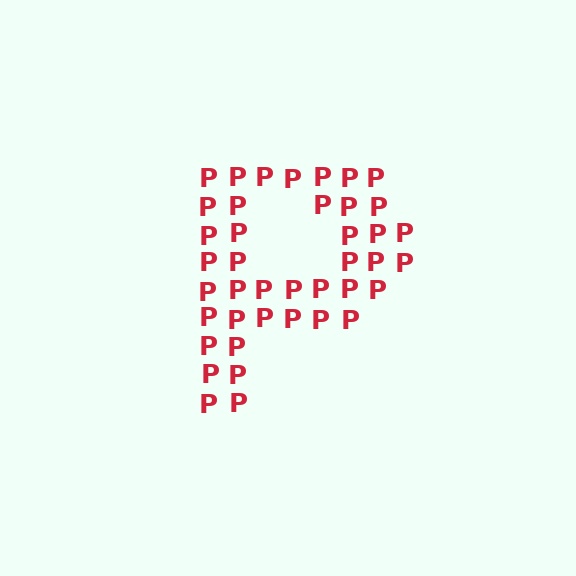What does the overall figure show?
The overall figure shows the letter P.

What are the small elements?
The small elements are letter P's.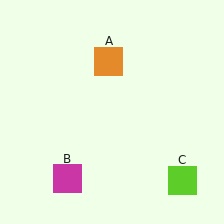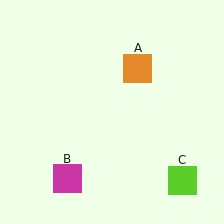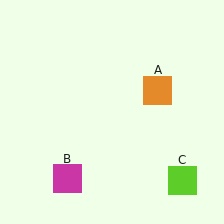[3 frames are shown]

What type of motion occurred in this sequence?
The orange square (object A) rotated clockwise around the center of the scene.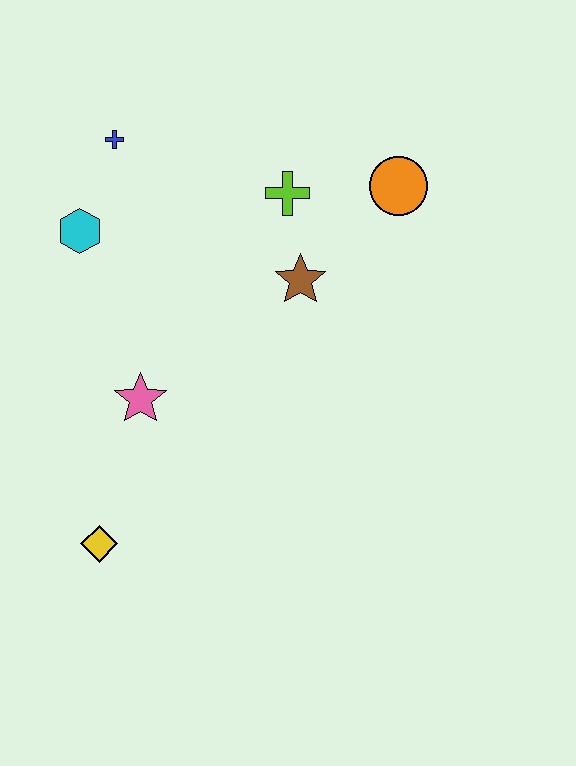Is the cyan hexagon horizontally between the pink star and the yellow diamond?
No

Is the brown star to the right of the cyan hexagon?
Yes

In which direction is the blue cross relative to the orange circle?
The blue cross is to the left of the orange circle.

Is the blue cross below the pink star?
No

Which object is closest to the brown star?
The lime cross is closest to the brown star.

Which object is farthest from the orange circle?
The yellow diamond is farthest from the orange circle.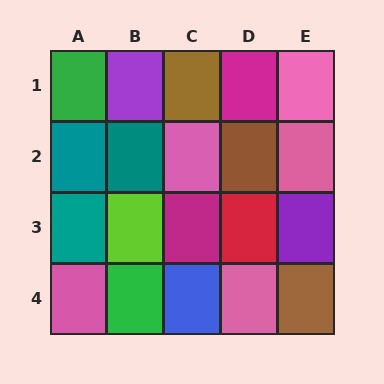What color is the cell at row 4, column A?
Pink.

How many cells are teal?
3 cells are teal.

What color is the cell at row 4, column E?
Brown.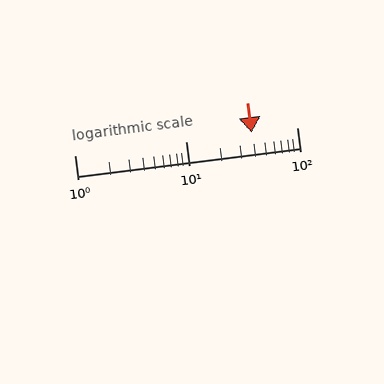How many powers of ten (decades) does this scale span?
The scale spans 2 decades, from 1 to 100.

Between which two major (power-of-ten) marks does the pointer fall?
The pointer is between 10 and 100.